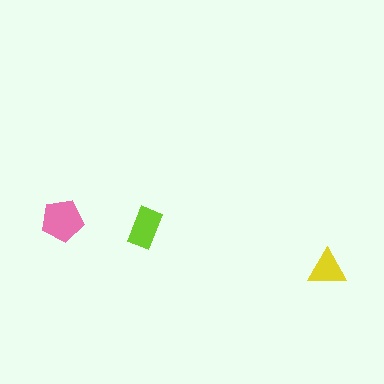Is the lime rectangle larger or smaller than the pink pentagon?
Smaller.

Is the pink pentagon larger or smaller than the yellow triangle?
Larger.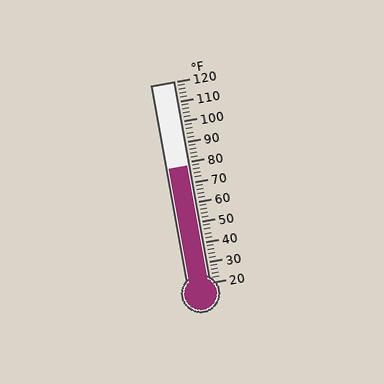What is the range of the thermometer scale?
The thermometer scale ranges from 20°F to 120°F.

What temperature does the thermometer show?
The thermometer shows approximately 78°F.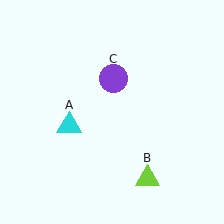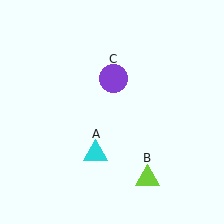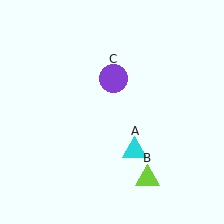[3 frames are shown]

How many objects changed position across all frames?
1 object changed position: cyan triangle (object A).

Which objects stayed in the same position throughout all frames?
Lime triangle (object B) and purple circle (object C) remained stationary.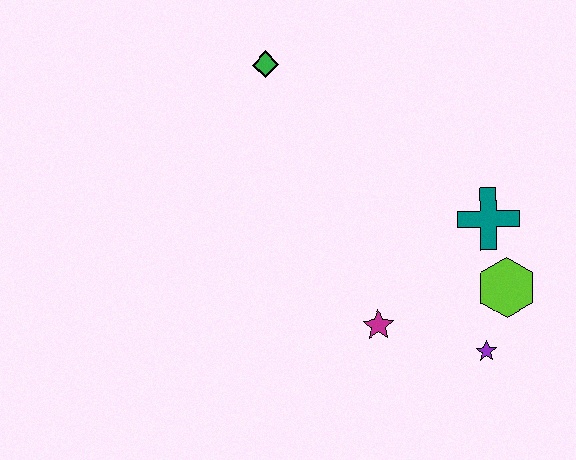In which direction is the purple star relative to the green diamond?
The purple star is below the green diamond.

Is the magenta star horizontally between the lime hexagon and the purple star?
No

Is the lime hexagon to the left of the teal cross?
No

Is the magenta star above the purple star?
Yes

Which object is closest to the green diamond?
The teal cross is closest to the green diamond.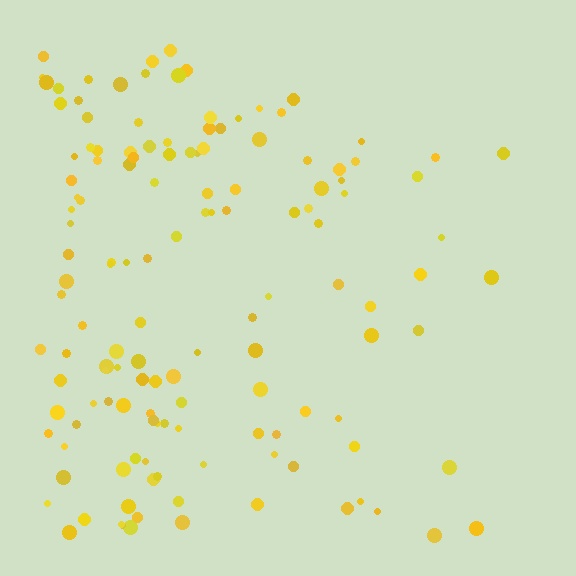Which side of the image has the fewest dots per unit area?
The right.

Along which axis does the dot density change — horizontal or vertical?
Horizontal.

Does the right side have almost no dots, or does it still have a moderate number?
Still a moderate number, just noticeably fewer than the left.